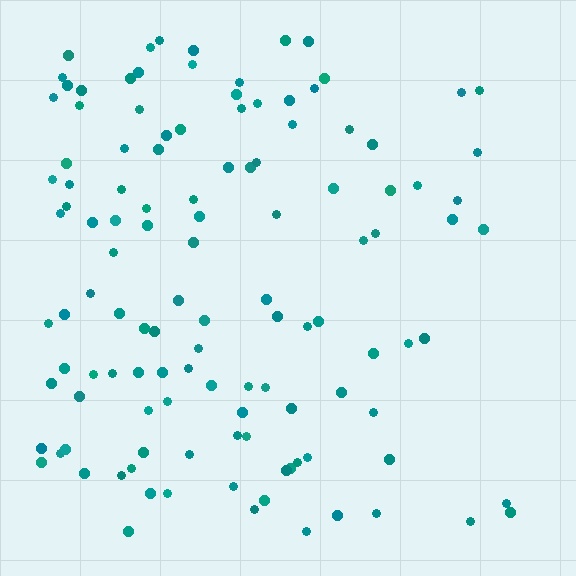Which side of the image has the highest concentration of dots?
The left.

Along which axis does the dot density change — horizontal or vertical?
Horizontal.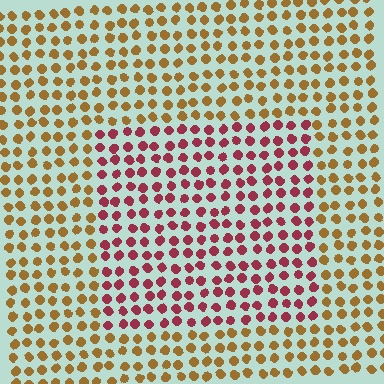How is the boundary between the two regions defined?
The boundary is defined purely by a slight shift in hue (about 51 degrees). Spacing, size, and orientation are identical on both sides.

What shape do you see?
I see a rectangle.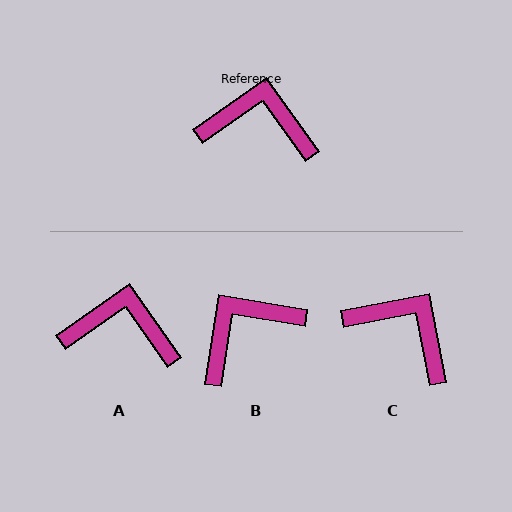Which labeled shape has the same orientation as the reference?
A.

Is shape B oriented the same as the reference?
No, it is off by about 46 degrees.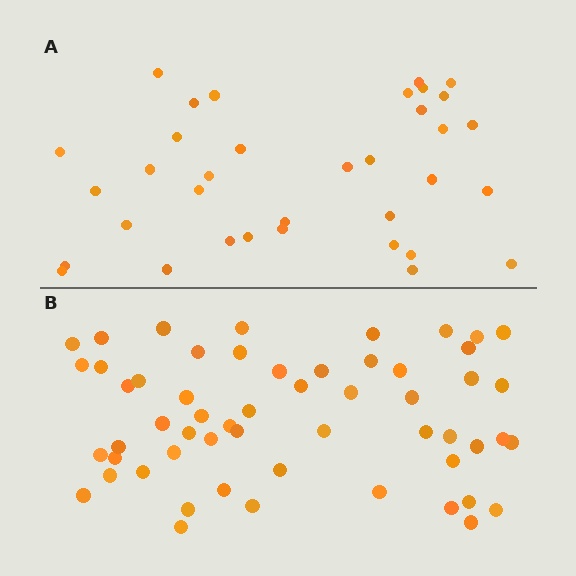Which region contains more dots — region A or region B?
Region B (the bottom region) has more dots.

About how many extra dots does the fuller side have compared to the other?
Region B has approximately 20 more dots than region A.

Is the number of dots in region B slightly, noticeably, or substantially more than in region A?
Region B has substantially more. The ratio is roughly 1.6 to 1.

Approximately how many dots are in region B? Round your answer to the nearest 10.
About 60 dots. (The exact count is 56, which rounds to 60.)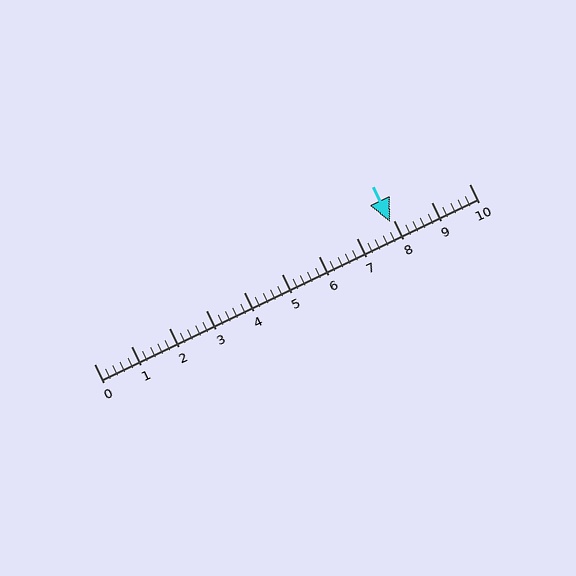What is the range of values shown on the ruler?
The ruler shows values from 0 to 10.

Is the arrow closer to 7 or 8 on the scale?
The arrow is closer to 8.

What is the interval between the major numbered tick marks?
The major tick marks are spaced 1 units apart.